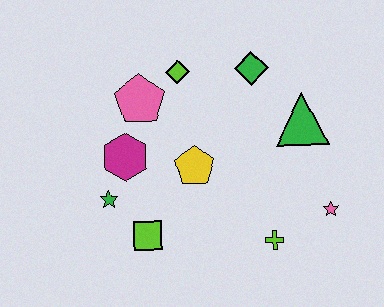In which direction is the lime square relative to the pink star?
The lime square is to the left of the pink star.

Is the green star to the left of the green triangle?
Yes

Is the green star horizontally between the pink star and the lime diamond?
No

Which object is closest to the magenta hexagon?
The green star is closest to the magenta hexagon.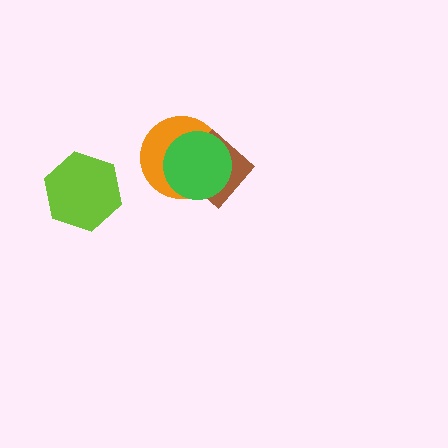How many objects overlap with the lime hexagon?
0 objects overlap with the lime hexagon.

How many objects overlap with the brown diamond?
2 objects overlap with the brown diamond.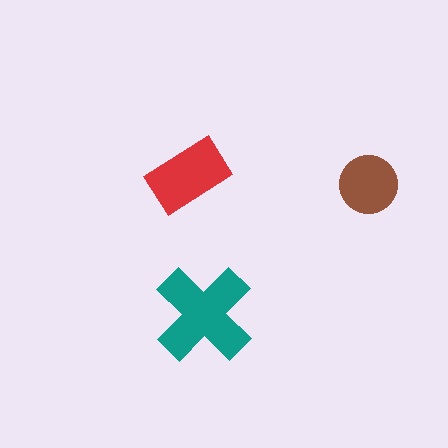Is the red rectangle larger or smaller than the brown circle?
Larger.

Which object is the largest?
The teal cross.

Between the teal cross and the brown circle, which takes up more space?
The teal cross.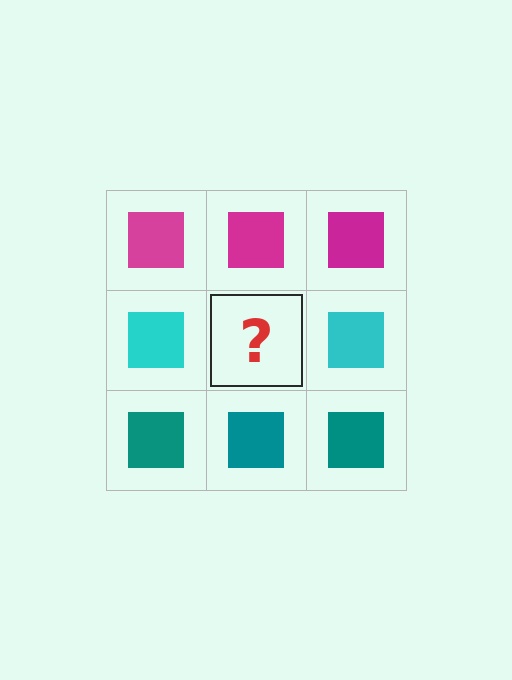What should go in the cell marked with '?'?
The missing cell should contain a cyan square.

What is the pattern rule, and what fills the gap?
The rule is that each row has a consistent color. The gap should be filled with a cyan square.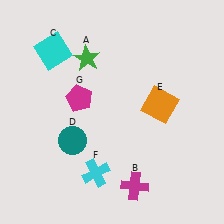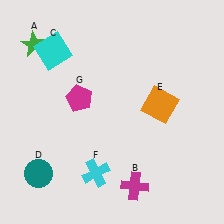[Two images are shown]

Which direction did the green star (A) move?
The green star (A) moved left.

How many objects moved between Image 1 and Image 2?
2 objects moved between the two images.